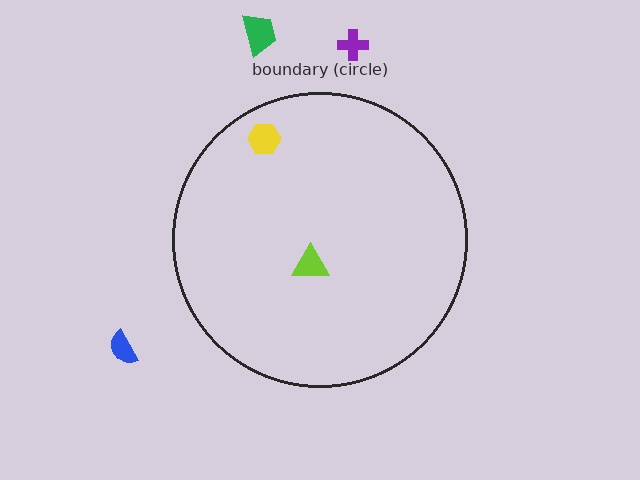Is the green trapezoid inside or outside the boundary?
Outside.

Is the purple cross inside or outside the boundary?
Outside.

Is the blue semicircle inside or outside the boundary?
Outside.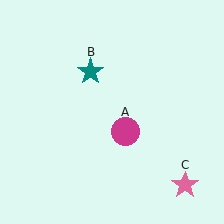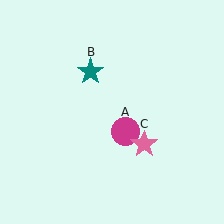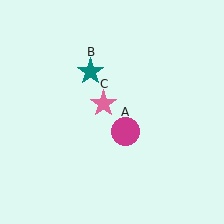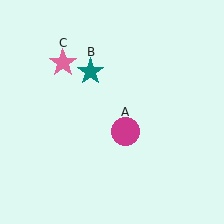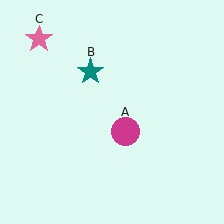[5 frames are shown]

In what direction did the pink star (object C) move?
The pink star (object C) moved up and to the left.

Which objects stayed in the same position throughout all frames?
Magenta circle (object A) and teal star (object B) remained stationary.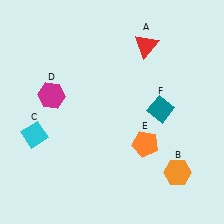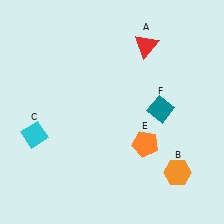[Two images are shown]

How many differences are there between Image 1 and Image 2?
There is 1 difference between the two images.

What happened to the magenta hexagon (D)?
The magenta hexagon (D) was removed in Image 2. It was in the top-left area of Image 1.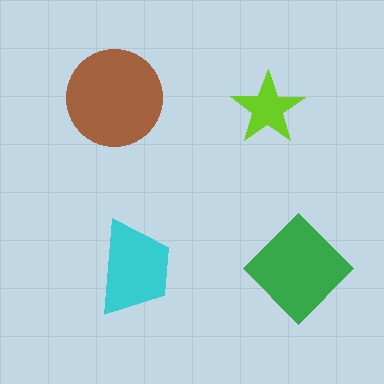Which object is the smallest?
The lime star.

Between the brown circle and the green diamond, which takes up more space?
The brown circle.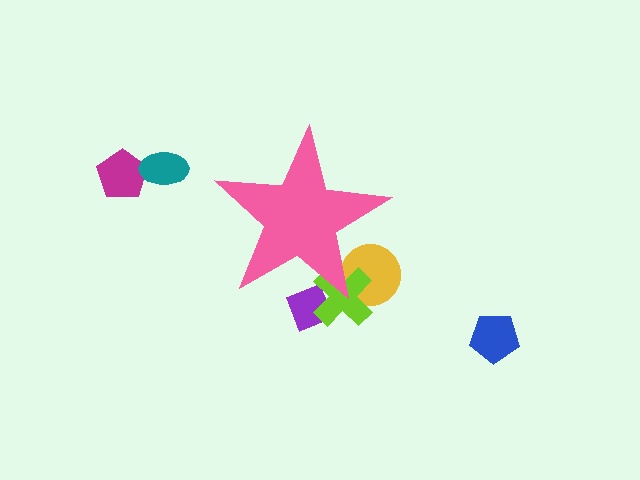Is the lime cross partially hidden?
Yes, the lime cross is partially hidden behind the pink star.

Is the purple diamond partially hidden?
Yes, the purple diamond is partially hidden behind the pink star.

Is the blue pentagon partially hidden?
No, the blue pentagon is fully visible.